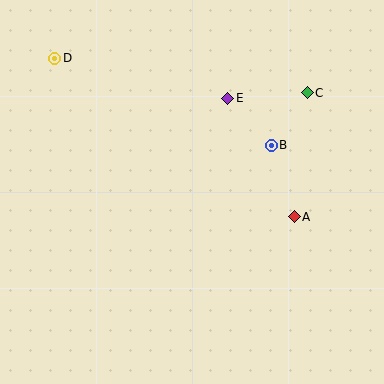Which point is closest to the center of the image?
Point B at (271, 145) is closest to the center.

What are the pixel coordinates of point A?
Point A is at (294, 217).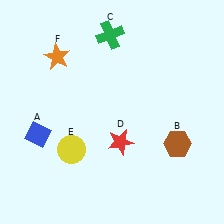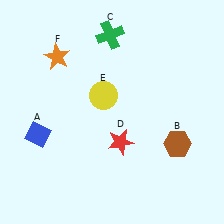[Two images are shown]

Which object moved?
The yellow circle (E) moved up.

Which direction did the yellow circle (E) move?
The yellow circle (E) moved up.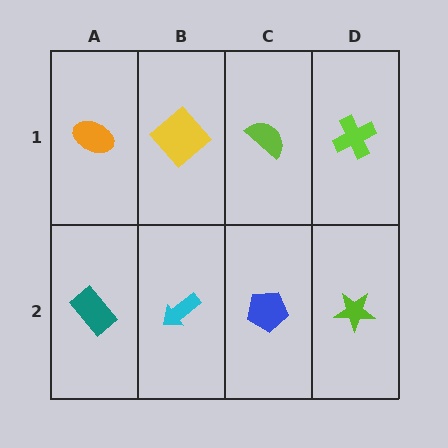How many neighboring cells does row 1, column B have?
3.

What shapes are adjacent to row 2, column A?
An orange ellipse (row 1, column A), a cyan arrow (row 2, column B).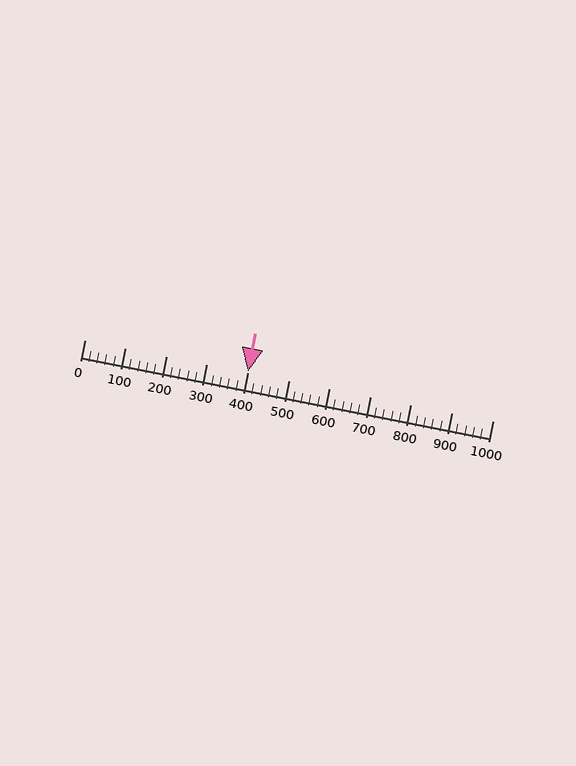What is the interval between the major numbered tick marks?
The major tick marks are spaced 100 units apart.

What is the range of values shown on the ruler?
The ruler shows values from 0 to 1000.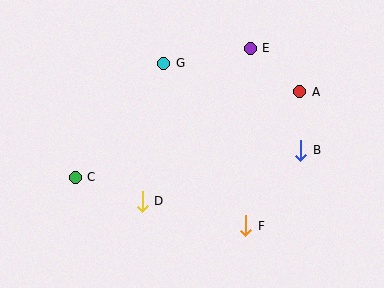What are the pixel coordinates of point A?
Point A is at (300, 92).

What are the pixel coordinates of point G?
Point G is at (164, 63).